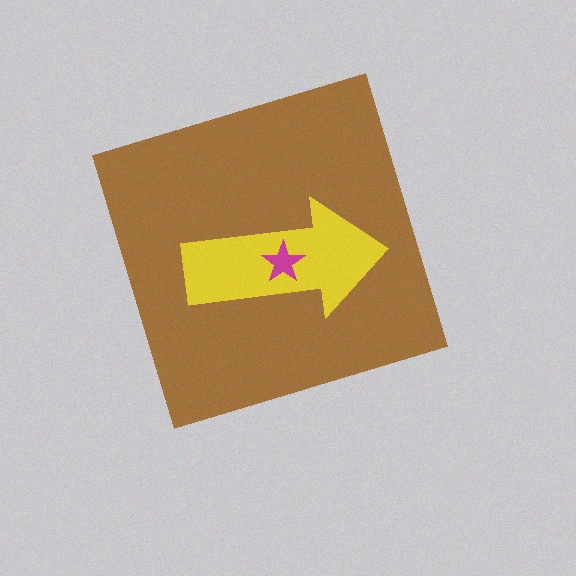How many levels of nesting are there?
3.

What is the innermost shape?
The magenta star.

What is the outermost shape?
The brown diamond.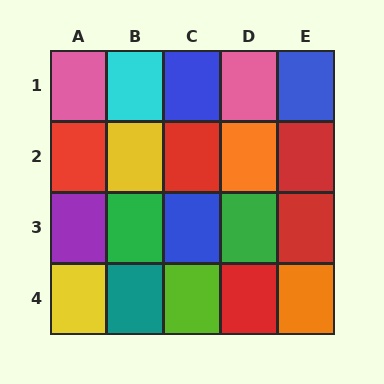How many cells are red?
5 cells are red.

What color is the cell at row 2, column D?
Orange.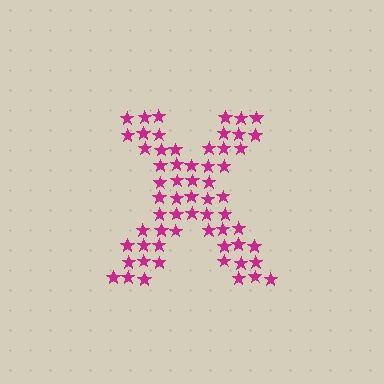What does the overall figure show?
The overall figure shows the letter X.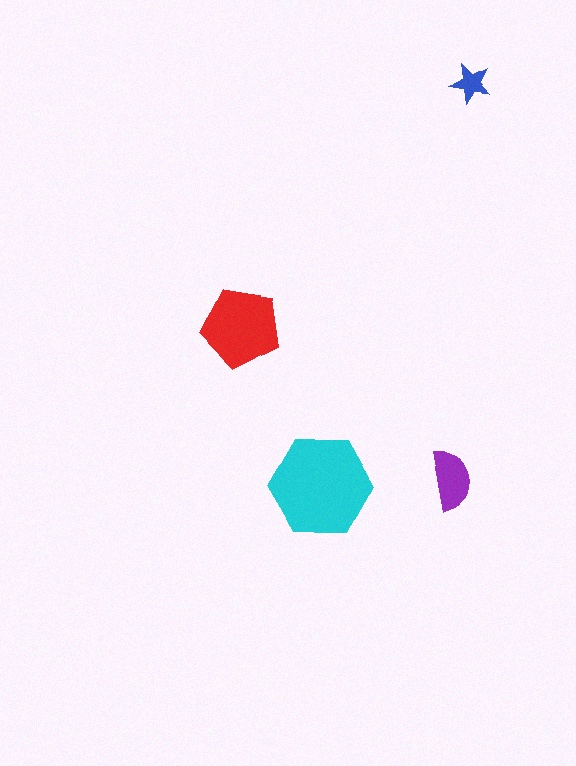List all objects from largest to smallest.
The cyan hexagon, the red pentagon, the purple semicircle, the blue star.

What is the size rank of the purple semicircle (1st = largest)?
3rd.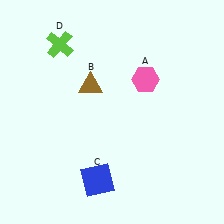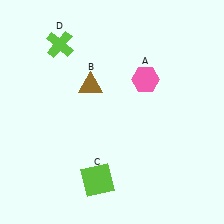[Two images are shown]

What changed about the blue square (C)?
In Image 1, C is blue. In Image 2, it changed to lime.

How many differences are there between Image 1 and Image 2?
There is 1 difference between the two images.